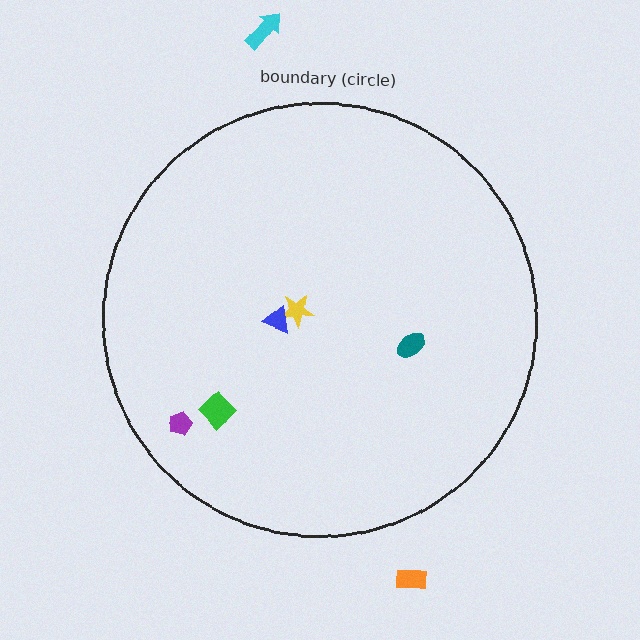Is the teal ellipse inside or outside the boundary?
Inside.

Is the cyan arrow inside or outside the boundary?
Outside.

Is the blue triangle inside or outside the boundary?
Inside.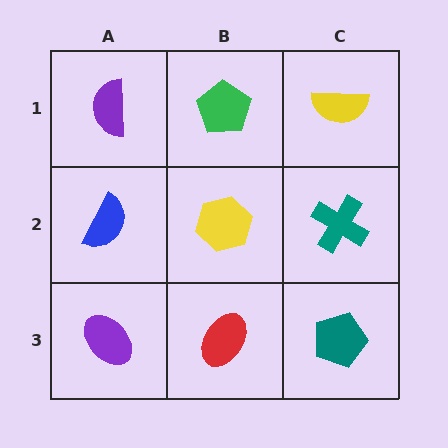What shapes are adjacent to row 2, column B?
A green pentagon (row 1, column B), a red ellipse (row 3, column B), a blue semicircle (row 2, column A), a teal cross (row 2, column C).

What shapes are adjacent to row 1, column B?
A yellow hexagon (row 2, column B), a purple semicircle (row 1, column A), a yellow semicircle (row 1, column C).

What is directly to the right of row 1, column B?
A yellow semicircle.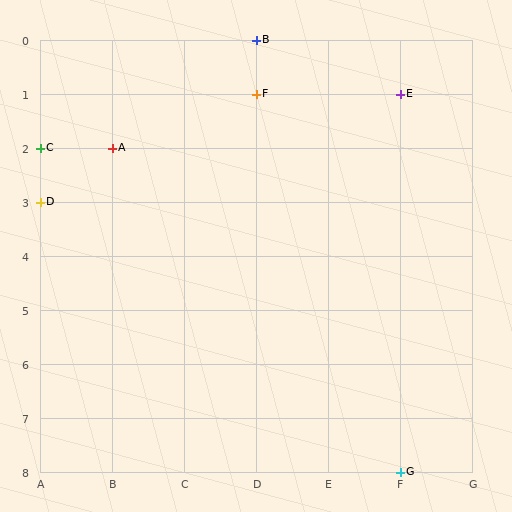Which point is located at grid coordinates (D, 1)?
Point F is at (D, 1).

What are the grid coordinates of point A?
Point A is at grid coordinates (B, 2).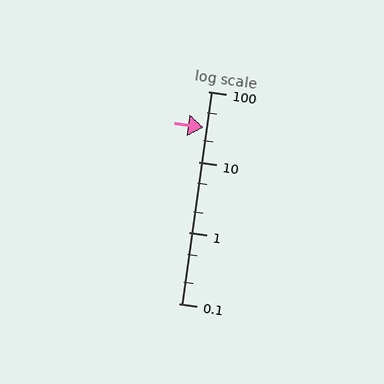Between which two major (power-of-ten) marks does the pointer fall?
The pointer is between 10 and 100.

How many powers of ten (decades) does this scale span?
The scale spans 3 decades, from 0.1 to 100.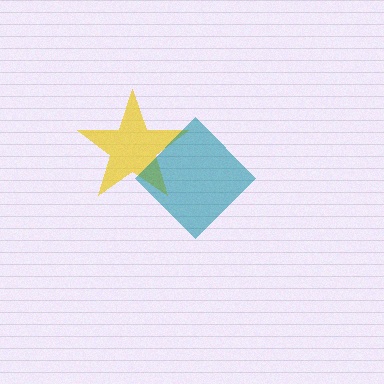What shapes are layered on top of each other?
The layered shapes are: a yellow star, a teal diamond.